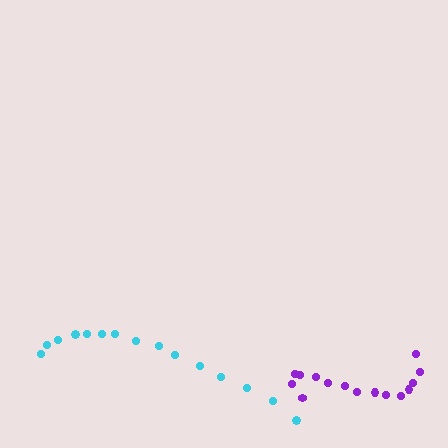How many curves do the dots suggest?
There are 2 distinct paths.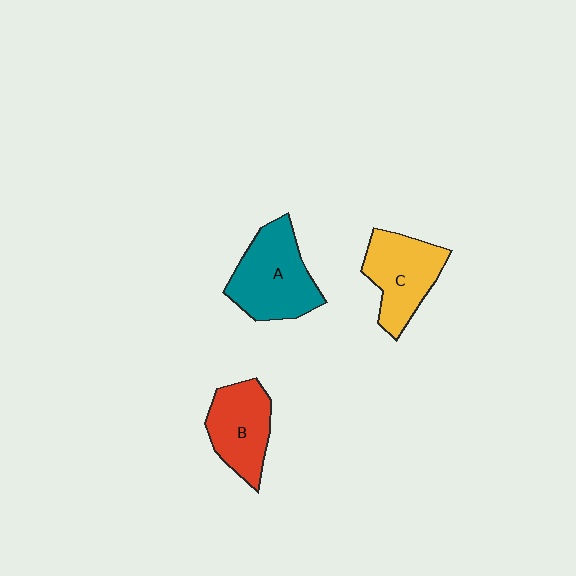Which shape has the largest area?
Shape A (teal).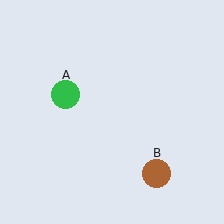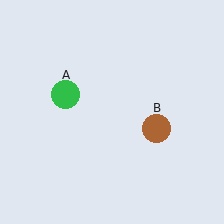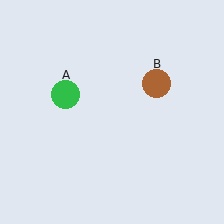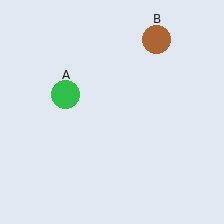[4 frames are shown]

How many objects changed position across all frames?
1 object changed position: brown circle (object B).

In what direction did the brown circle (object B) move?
The brown circle (object B) moved up.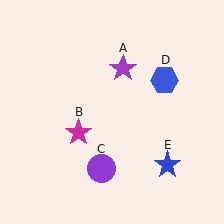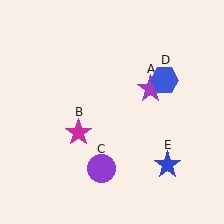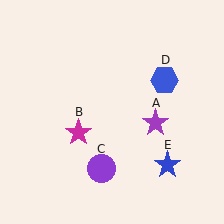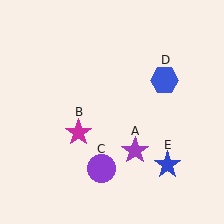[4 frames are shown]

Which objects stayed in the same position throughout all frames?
Magenta star (object B) and purple circle (object C) and blue hexagon (object D) and blue star (object E) remained stationary.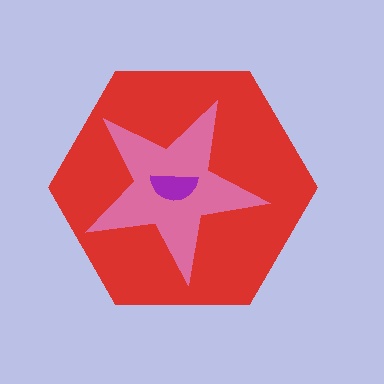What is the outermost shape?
The red hexagon.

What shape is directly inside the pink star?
The purple semicircle.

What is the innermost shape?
The purple semicircle.